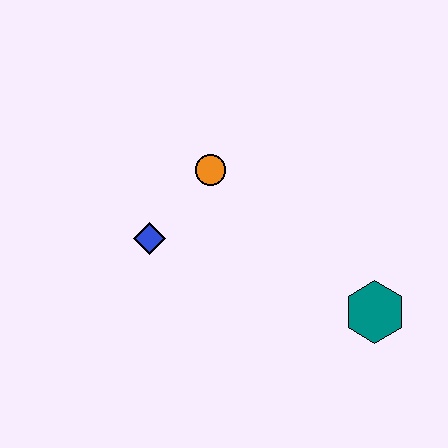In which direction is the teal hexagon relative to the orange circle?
The teal hexagon is to the right of the orange circle.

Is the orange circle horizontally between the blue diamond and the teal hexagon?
Yes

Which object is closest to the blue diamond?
The orange circle is closest to the blue diamond.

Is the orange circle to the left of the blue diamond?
No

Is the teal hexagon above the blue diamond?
No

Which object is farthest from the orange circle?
The teal hexagon is farthest from the orange circle.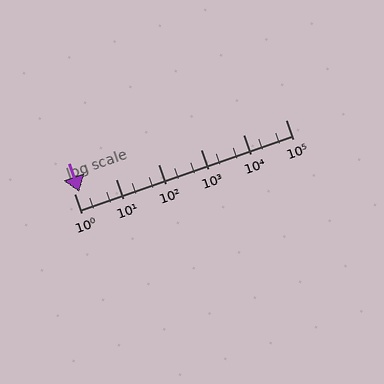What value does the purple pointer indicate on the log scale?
The pointer indicates approximately 1.3.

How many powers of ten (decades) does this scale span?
The scale spans 5 decades, from 1 to 100000.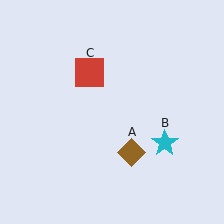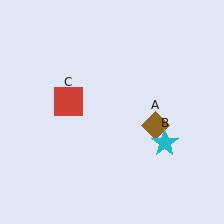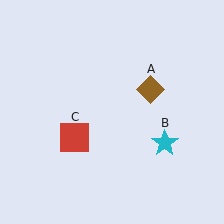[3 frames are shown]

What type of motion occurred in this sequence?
The brown diamond (object A), red square (object C) rotated counterclockwise around the center of the scene.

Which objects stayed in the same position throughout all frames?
Cyan star (object B) remained stationary.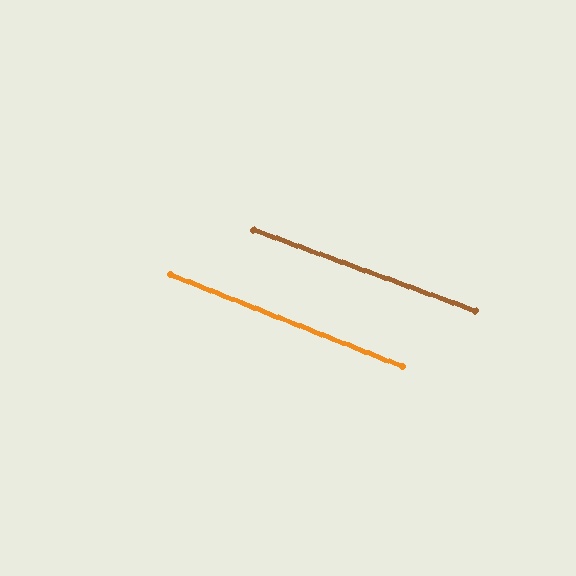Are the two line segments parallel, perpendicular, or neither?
Parallel — their directions differ by only 1.5°.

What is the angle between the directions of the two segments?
Approximately 1 degree.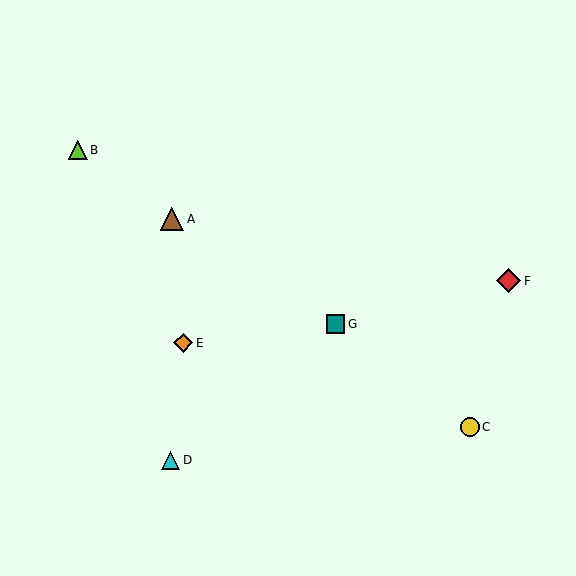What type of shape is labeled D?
Shape D is a cyan triangle.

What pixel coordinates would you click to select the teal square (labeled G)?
Click at (336, 324) to select the teal square G.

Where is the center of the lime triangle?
The center of the lime triangle is at (78, 150).